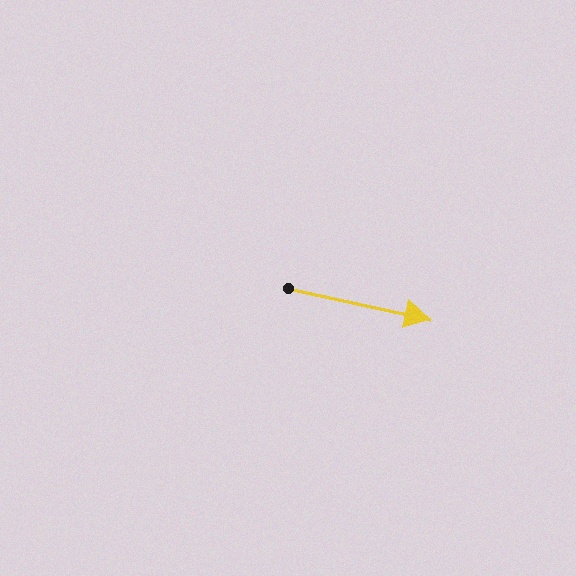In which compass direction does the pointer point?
East.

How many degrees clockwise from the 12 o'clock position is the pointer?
Approximately 102 degrees.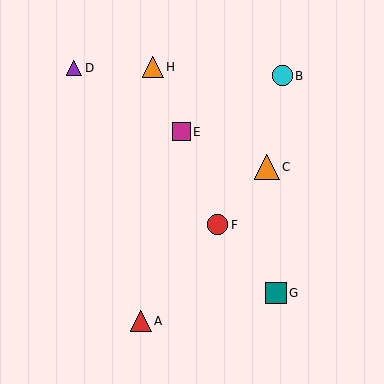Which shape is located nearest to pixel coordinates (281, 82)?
The cyan circle (labeled B) at (282, 76) is nearest to that location.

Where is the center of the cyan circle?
The center of the cyan circle is at (282, 76).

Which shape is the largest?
The orange triangle (labeled C) is the largest.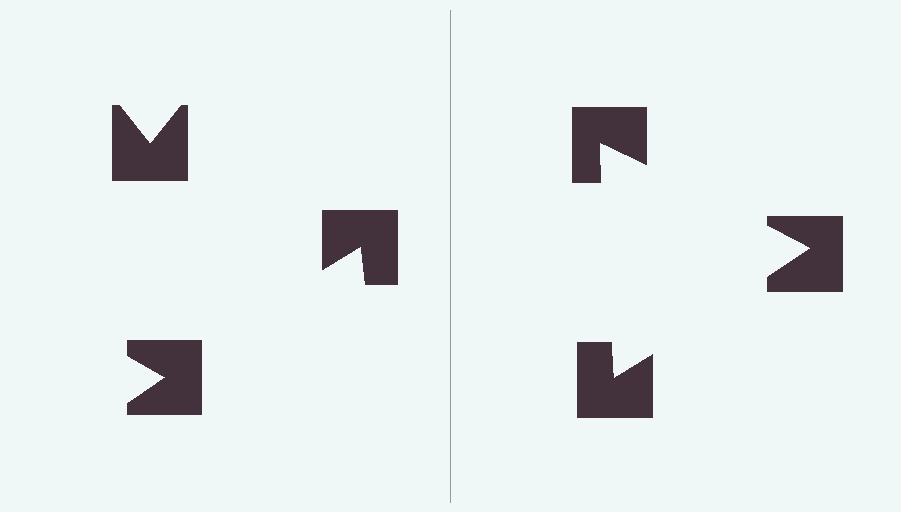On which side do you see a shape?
An illusory triangle appears on the right side. On the left side the wedge cuts are rotated, so no coherent shape forms.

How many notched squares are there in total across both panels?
6 — 3 on each side.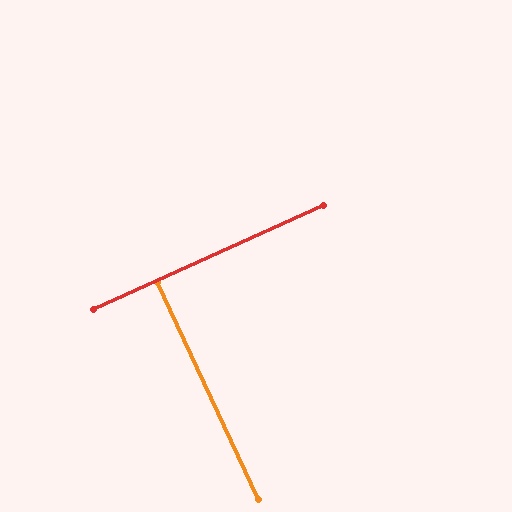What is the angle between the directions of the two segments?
Approximately 89 degrees.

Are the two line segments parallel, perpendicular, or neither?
Perpendicular — they meet at approximately 89°.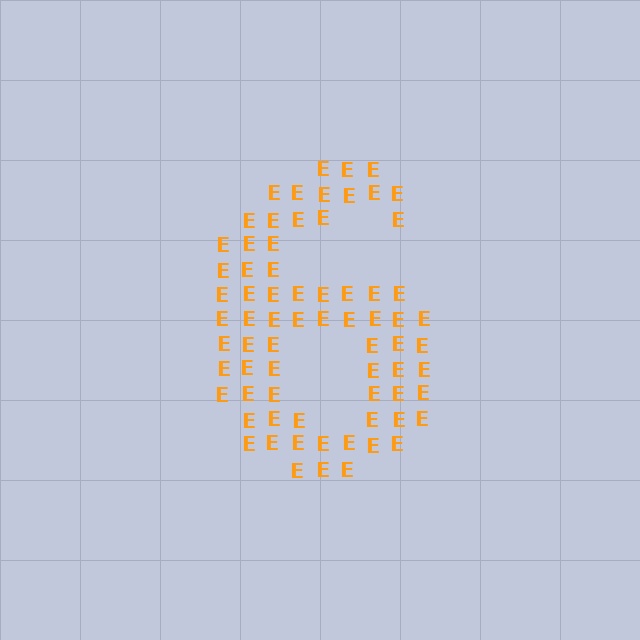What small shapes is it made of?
It is made of small letter E's.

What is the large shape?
The large shape is the digit 6.